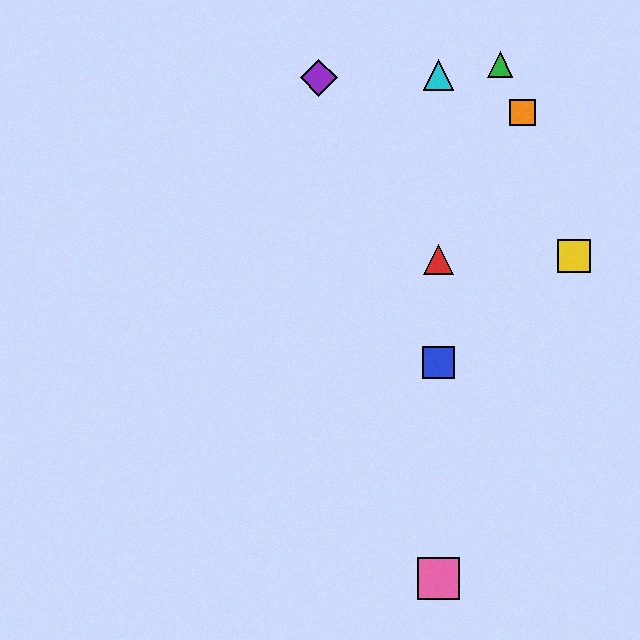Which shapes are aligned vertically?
The red triangle, the blue square, the cyan triangle, the pink square are aligned vertically.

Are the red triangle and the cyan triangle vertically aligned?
Yes, both are at x≈439.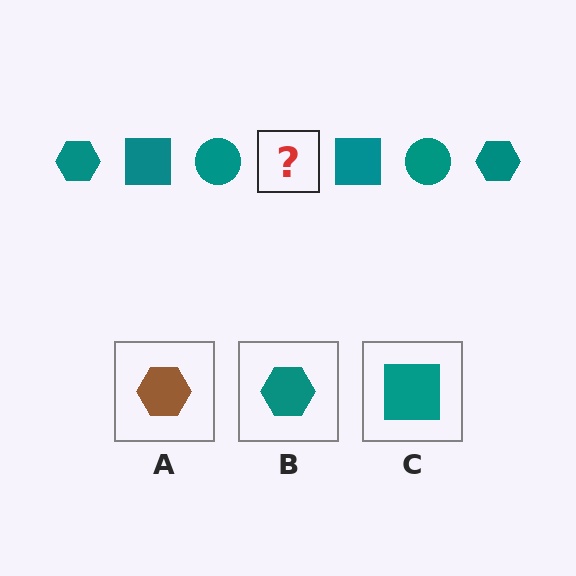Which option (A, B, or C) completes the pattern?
B.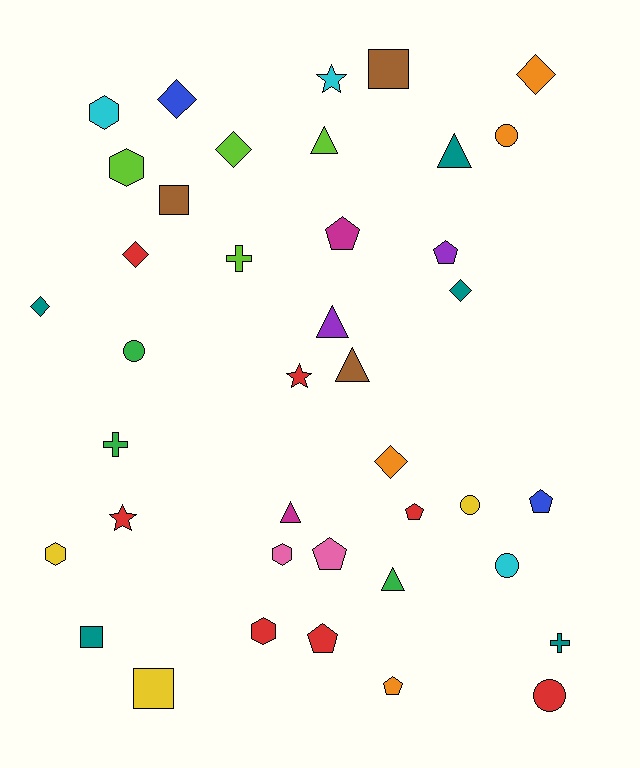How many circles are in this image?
There are 5 circles.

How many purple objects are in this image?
There are 2 purple objects.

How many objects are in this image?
There are 40 objects.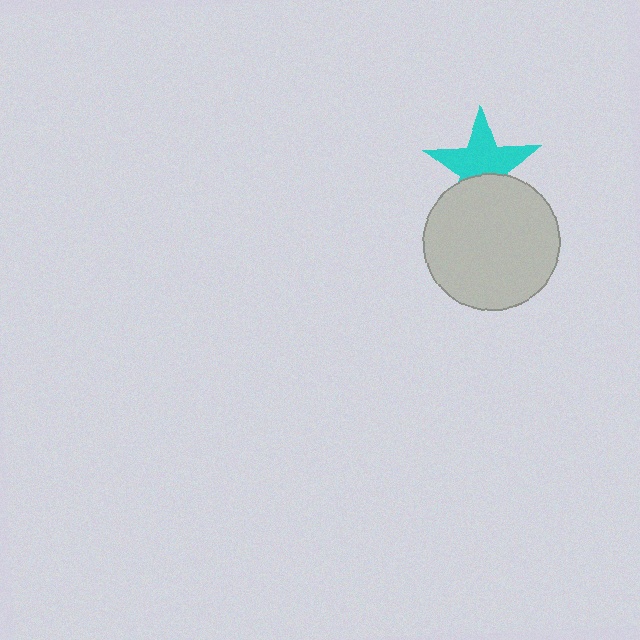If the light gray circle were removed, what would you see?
You would see the complete cyan star.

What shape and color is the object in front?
The object in front is a light gray circle.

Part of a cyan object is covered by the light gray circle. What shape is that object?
It is a star.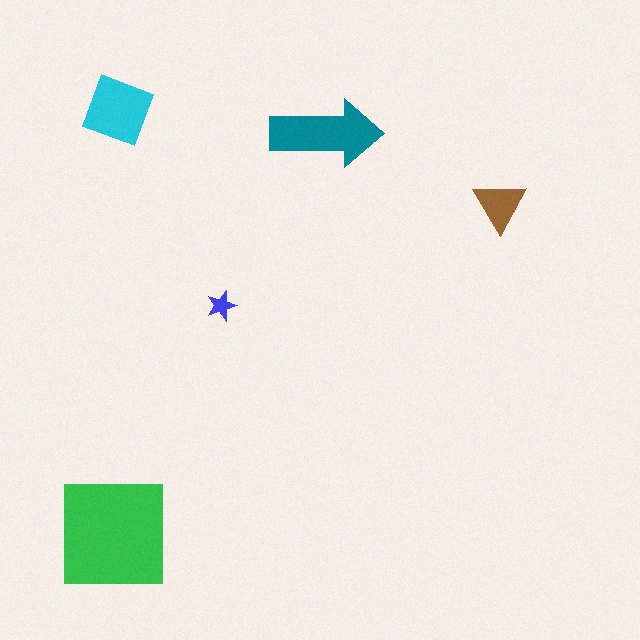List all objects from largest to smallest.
The green square, the teal arrow, the cyan diamond, the brown triangle, the blue star.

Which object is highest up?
The cyan diamond is topmost.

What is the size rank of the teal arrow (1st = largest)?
2nd.